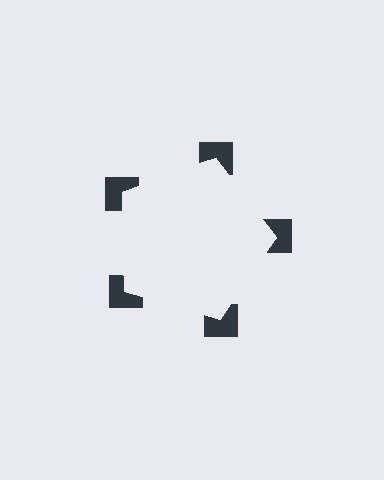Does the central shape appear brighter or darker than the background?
It typically appears slightly brighter than the background, even though no actual brightness change is drawn.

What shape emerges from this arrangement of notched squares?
An illusory pentagon — its edges are inferred from the aligned wedge cuts in the notched squares, not physically drawn.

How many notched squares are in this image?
There are 5 — one at each vertex of the illusory pentagon.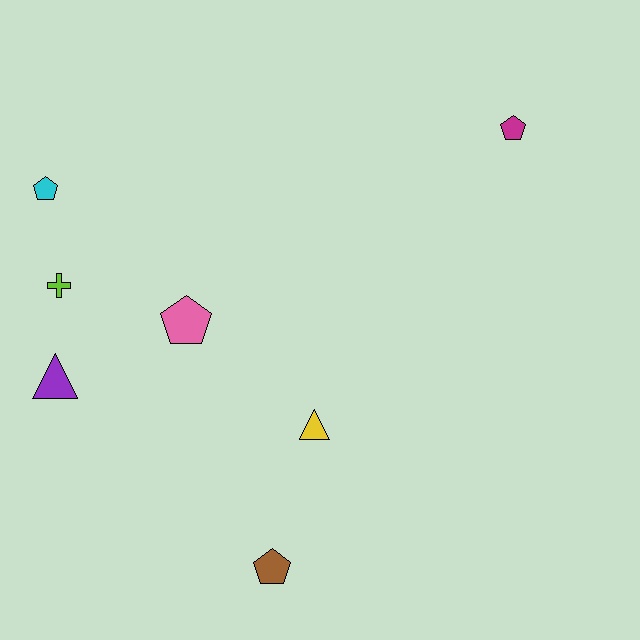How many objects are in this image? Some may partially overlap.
There are 7 objects.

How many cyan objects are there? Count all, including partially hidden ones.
There is 1 cyan object.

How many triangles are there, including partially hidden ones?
There are 2 triangles.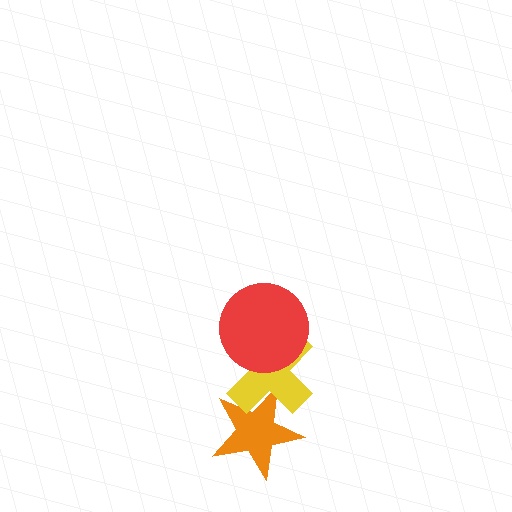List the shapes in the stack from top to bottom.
From top to bottom: the red circle, the yellow cross, the orange star.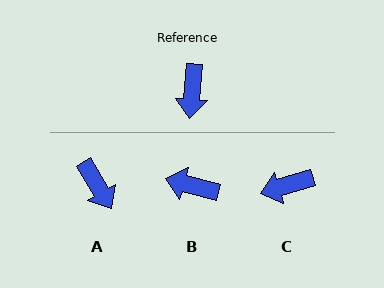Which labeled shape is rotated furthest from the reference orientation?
B, about 100 degrees away.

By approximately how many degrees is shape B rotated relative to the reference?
Approximately 100 degrees clockwise.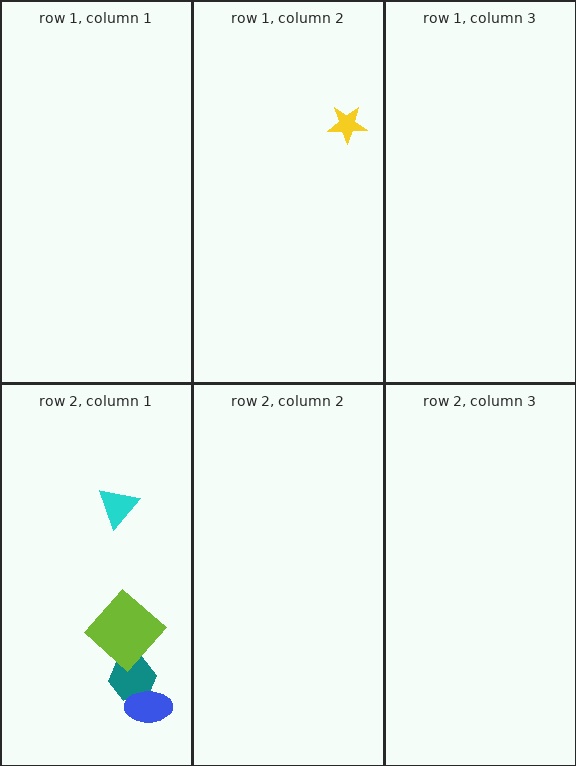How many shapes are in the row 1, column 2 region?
1.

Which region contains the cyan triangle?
The row 2, column 1 region.